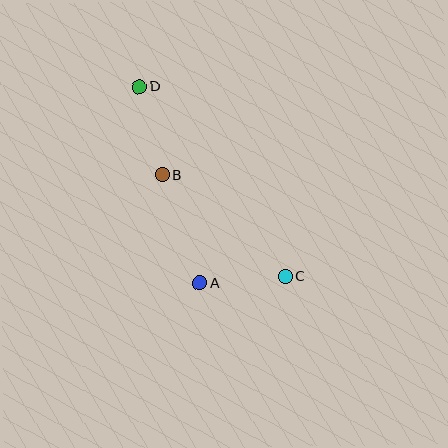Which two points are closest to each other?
Points A and C are closest to each other.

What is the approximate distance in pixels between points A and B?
The distance between A and B is approximately 114 pixels.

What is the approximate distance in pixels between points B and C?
The distance between B and C is approximately 159 pixels.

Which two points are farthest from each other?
Points C and D are farthest from each other.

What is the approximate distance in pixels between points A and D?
The distance between A and D is approximately 205 pixels.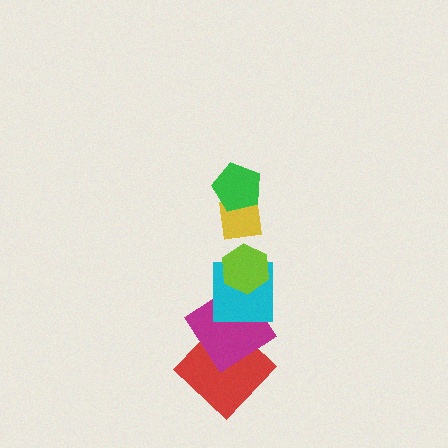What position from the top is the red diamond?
The red diamond is 6th from the top.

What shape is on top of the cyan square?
The lime hexagon is on top of the cyan square.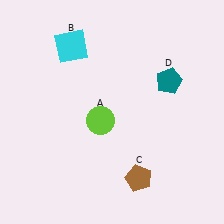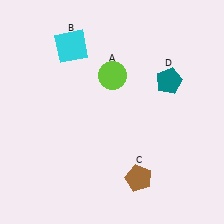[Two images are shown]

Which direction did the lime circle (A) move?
The lime circle (A) moved up.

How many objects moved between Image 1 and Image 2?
1 object moved between the two images.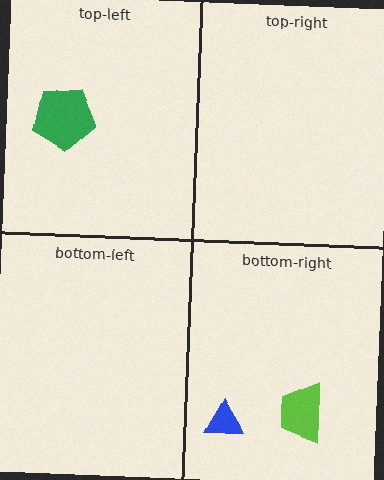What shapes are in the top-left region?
The green pentagon.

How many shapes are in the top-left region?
1.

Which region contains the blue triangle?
The bottom-right region.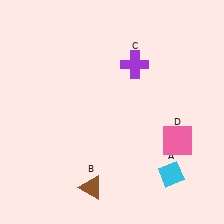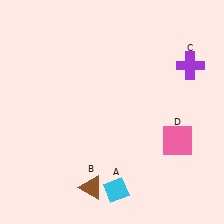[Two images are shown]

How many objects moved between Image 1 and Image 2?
2 objects moved between the two images.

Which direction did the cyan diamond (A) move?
The cyan diamond (A) moved left.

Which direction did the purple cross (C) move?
The purple cross (C) moved right.